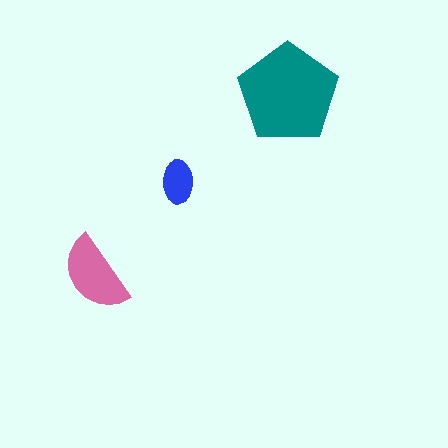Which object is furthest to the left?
The pink semicircle is leftmost.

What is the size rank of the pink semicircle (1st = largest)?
2nd.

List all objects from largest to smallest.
The teal pentagon, the pink semicircle, the blue ellipse.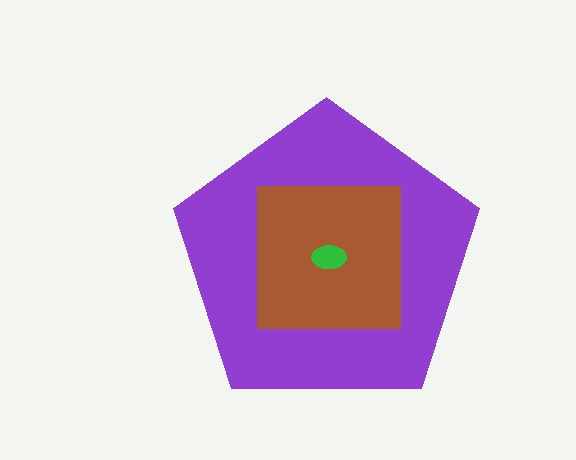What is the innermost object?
The green ellipse.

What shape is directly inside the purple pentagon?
The brown square.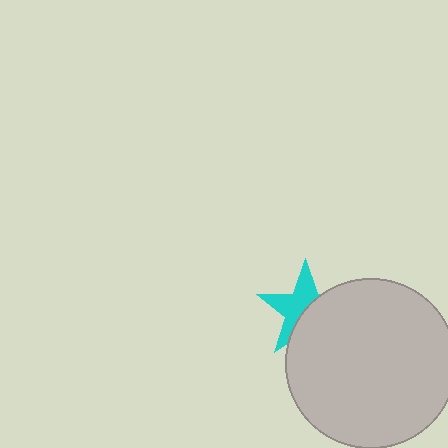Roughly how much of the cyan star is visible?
About half of it is visible (roughly 52%).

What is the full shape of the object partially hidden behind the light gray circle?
The partially hidden object is a cyan star.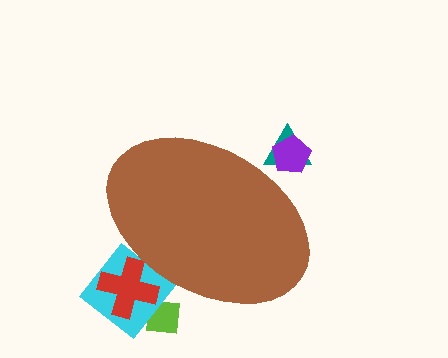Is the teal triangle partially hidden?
Yes, the teal triangle is partially hidden behind the brown ellipse.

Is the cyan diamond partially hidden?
Yes, the cyan diamond is partially hidden behind the brown ellipse.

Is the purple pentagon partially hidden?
Yes, the purple pentagon is partially hidden behind the brown ellipse.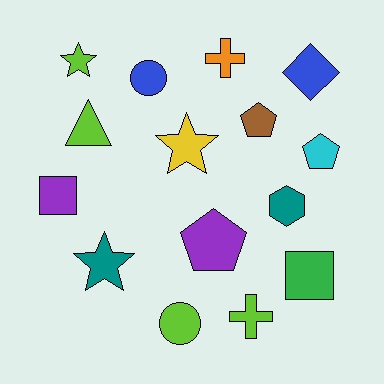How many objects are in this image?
There are 15 objects.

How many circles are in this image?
There are 2 circles.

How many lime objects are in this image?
There are 4 lime objects.